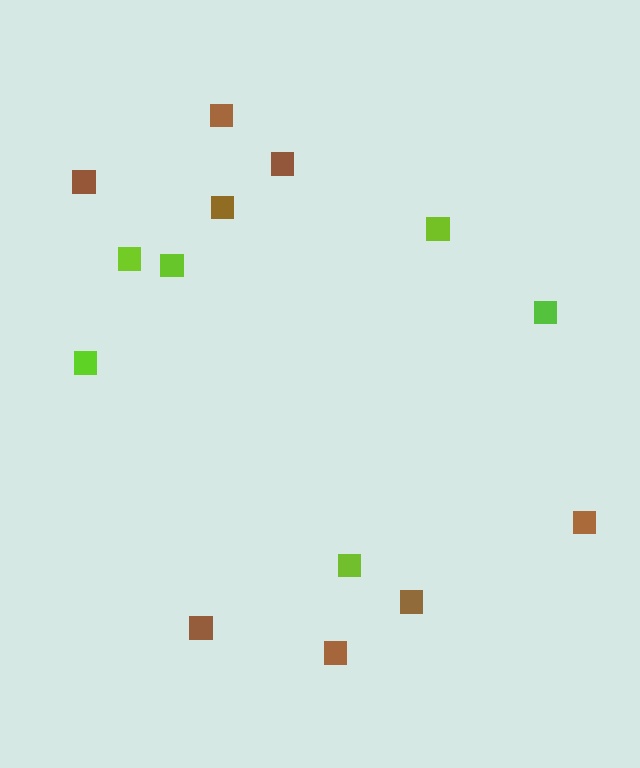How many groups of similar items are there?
There are 2 groups: one group of brown squares (8) and one group of lime squares (6).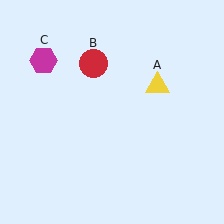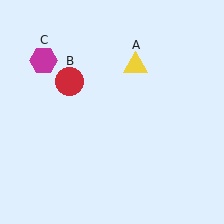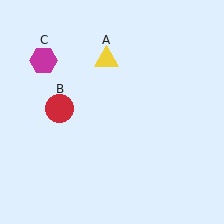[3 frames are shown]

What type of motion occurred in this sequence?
The yellow triangle (object A), red circle (object B) rotated counterclockwise around the center of the scene.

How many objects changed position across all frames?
2 objects changed position: yellow triangle (object A), red circle (object B).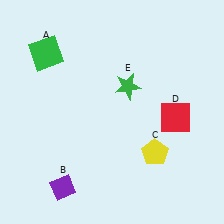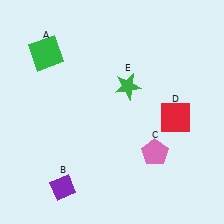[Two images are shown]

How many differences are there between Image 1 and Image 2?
There is 1 difference between the two images.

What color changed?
The pentagon (C) changed from yellow in Image 1 to pink in Image 2.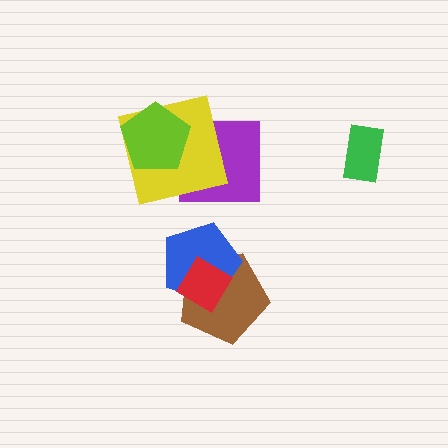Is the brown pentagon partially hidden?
Yes, it is partially covered by another shape.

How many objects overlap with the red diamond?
2 objects overlap with the red diamond.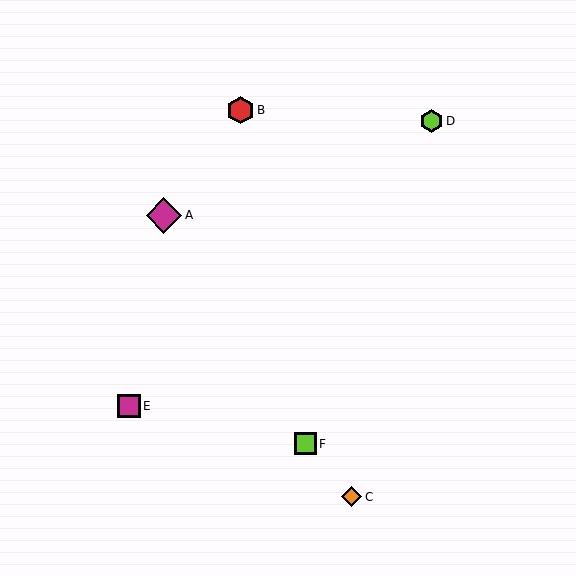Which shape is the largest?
The magenta diamond (labeled A) is the largest.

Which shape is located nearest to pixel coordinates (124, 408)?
The magenta square (labeled E) at (129, 406) is nearest to that location.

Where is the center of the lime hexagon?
The center of the lime hexagon is at (432, 121).